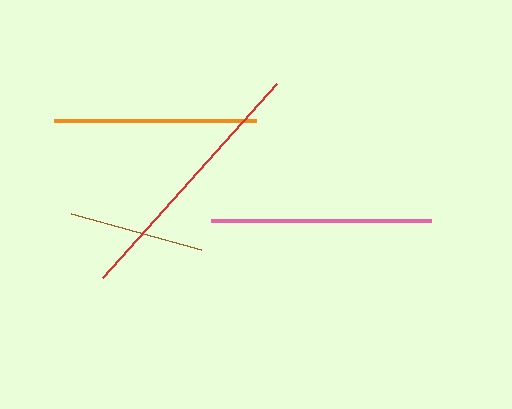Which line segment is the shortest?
The brown line is the shortest at approximately 135 pixels.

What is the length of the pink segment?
The pink segment is approximately 219 pixels long.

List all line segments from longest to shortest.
From longest to shortest: red, pink, orange, brown.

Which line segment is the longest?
The red line is the longest at approximately 261 pixels.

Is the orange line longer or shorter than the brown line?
The orange line is longer than the brown line.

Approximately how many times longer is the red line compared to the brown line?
The red line is approximately 1.9 times the length of the brown line.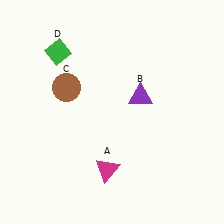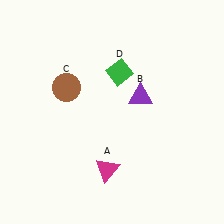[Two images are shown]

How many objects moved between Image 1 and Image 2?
1 object moved between the two images.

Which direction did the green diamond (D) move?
The green diamond (D) moved right.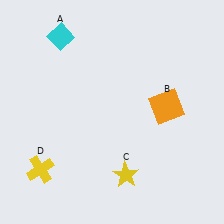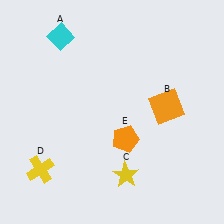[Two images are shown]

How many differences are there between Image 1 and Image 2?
There is 1 difference between the two images.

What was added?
An orange pentagon (E) was added in Image 2.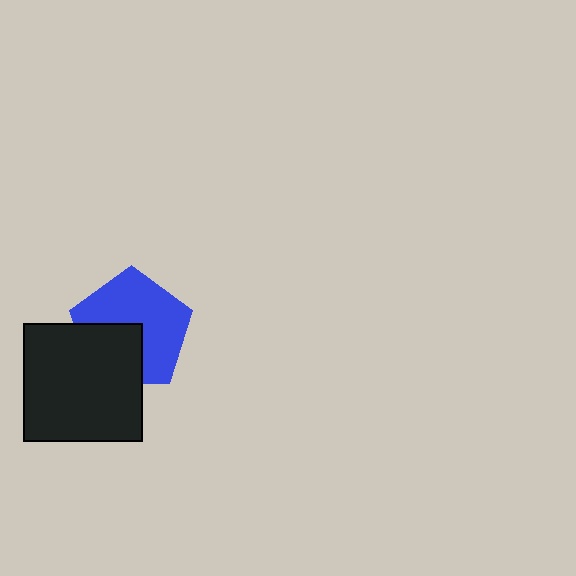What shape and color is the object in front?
The object in front is a black square.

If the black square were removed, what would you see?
You would see the complete blue pentagon.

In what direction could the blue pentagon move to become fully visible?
The blue pentagon could move toward the upper-right. That would shift it out from behind the black square entirely.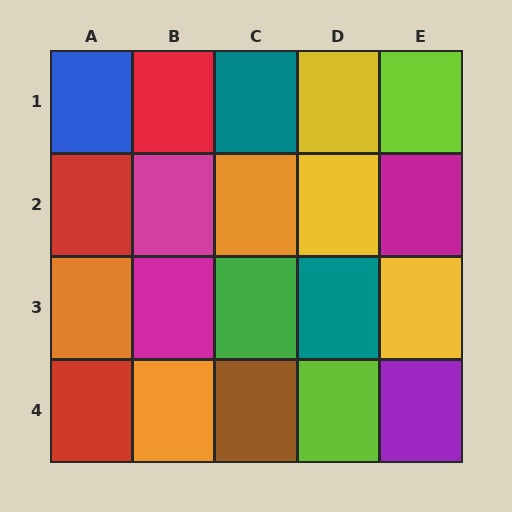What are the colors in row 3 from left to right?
Orange, magenta, green, teal, yellow.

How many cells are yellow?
3 cells are yellow.